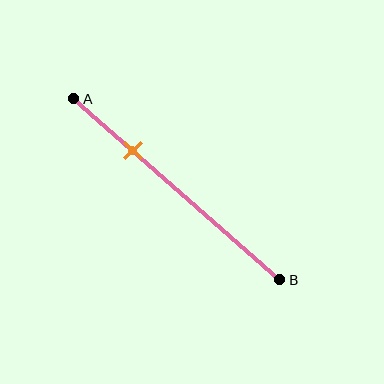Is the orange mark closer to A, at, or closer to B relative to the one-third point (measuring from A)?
The orange mark is closer to point A than the one-third point of segment AB.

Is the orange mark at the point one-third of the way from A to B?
No, the mark is at about 30% from A, not at the 33% one-third point.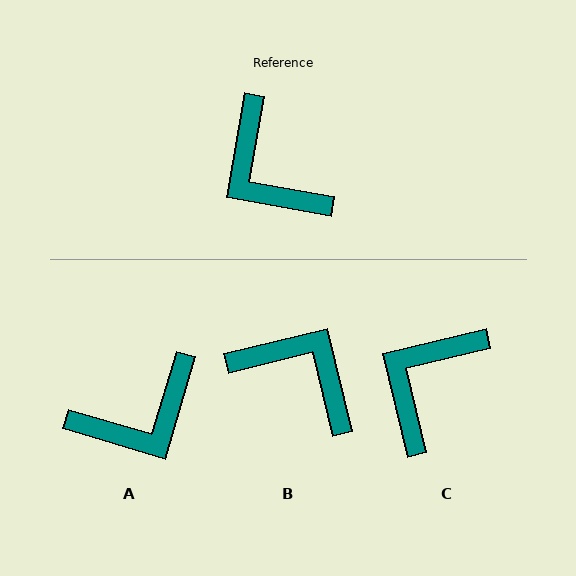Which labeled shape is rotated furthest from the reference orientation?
B, about 156 degrees away.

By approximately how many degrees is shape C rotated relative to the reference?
Approximately 66 degrees clockwise.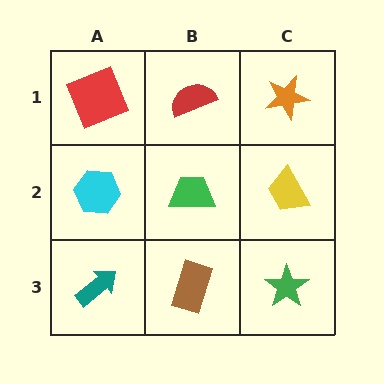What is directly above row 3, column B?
A green trapezoid.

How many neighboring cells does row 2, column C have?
3.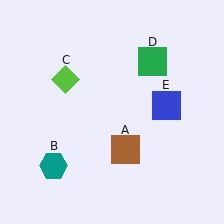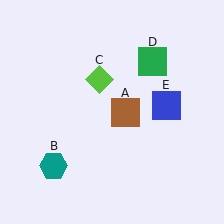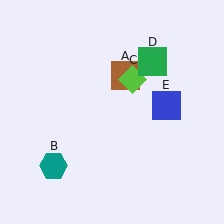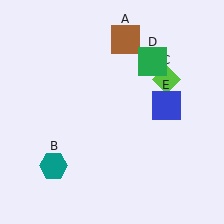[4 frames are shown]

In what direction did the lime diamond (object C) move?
The lime diamond (object C) moved right.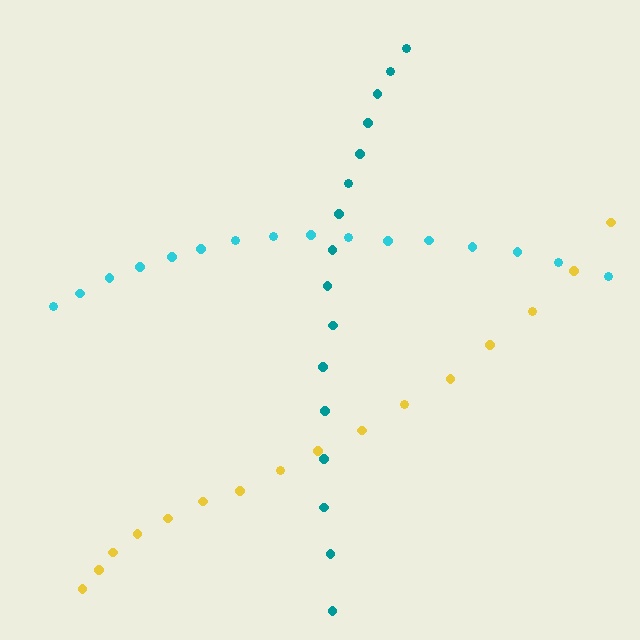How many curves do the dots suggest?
There are 3 distinct paths.